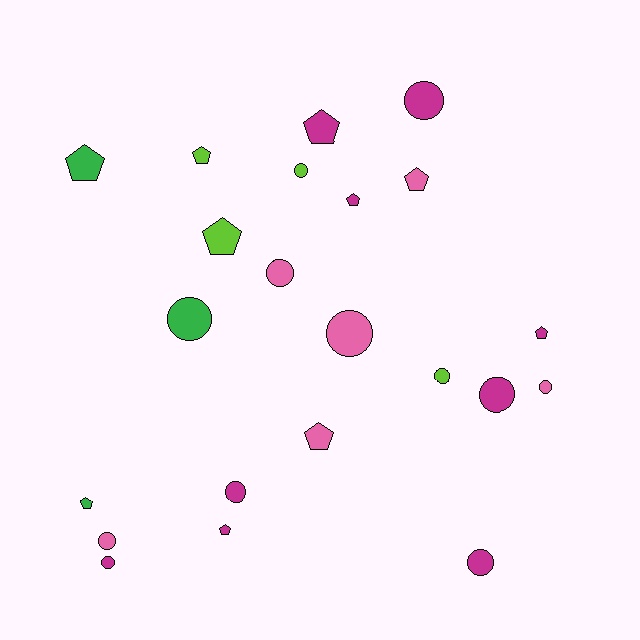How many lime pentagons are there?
There are 2 lime pentagons.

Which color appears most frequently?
Magenta, with 9 objects.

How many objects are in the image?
There are 22 objects.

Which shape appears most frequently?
Circle, with 12 objects.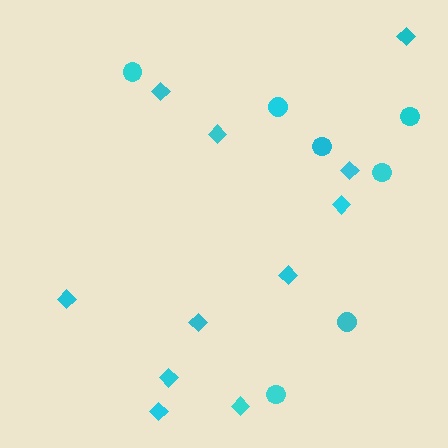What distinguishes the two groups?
There are 2 groups: one group of circles (7) and one group of diamonds (11).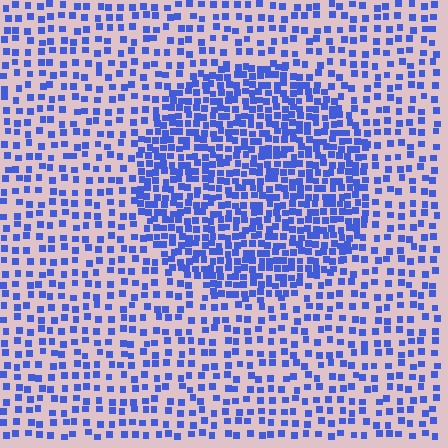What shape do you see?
I see a circle.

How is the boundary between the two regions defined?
The boundary is defined by a change in element density (approximately 2.1x ratio). All elements are the same color, size, and shape.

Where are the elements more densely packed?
The elements are more densely packed inside the circle boundary.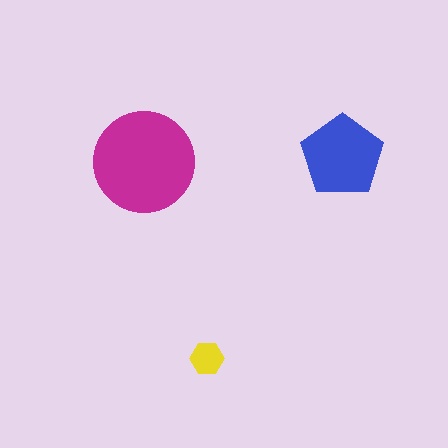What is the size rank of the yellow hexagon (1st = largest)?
3rd.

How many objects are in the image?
There are 3 objects in the image.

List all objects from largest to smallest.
The magenta circle, the blue pentagon, the yellow hexagon.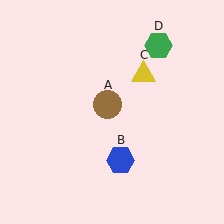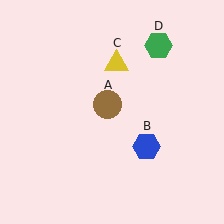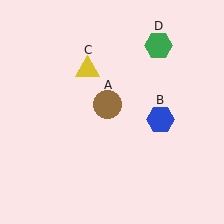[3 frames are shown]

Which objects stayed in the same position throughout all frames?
Brown circle (object A) and green hexagon (object D) remained stationary.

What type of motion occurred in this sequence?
The blue hexagon (object B), yellow triangle (object C) rotated counterclockwise around the center of the scene.